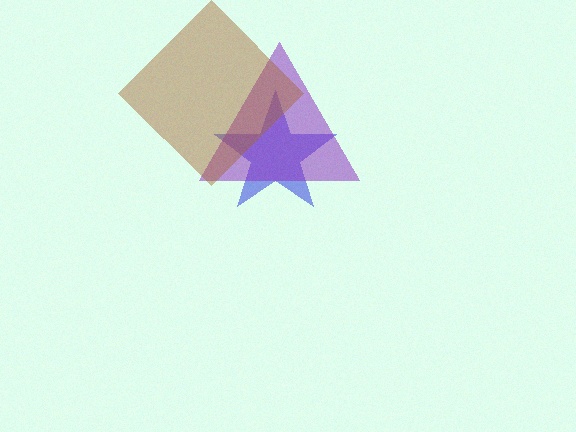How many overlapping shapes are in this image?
There are 3 overlapping shapes in the image.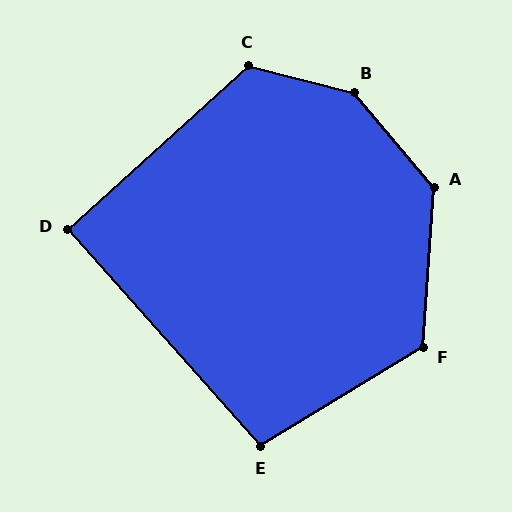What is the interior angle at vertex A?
Approximately 136 degrees (obtuse).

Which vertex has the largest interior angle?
B, at approximately 144 degrees.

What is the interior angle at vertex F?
Approximately 125 degrees (obtuse).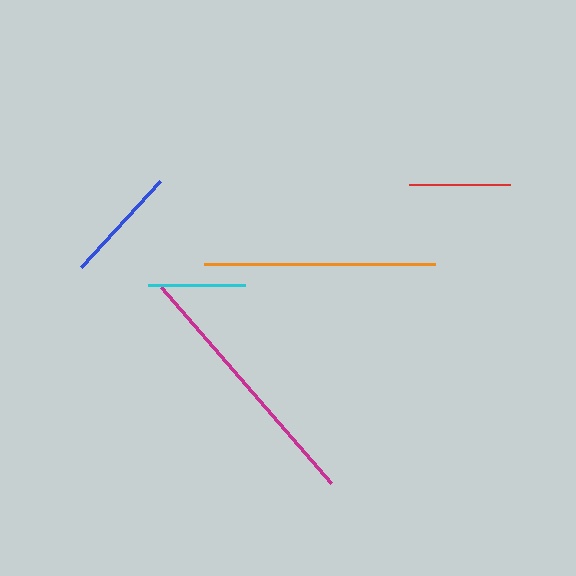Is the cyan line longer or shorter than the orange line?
The orange line is longer than the cyan line.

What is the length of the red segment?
The red segment is approximately 101 pixels long.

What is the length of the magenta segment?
The magenta segment is approximately 259 pixels long.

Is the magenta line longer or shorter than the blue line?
The magenta line is longer than the blue line.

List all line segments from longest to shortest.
From longest to shortest: magenta, orange, blue, red, cyan.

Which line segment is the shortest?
The cyan line is the shortest at approximately 97 pixels.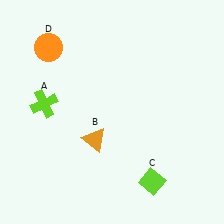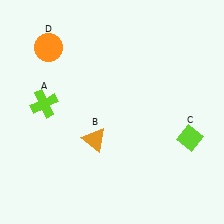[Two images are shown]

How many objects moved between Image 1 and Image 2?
1 object moved between the two images.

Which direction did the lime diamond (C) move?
The lime diamond (C) moved up.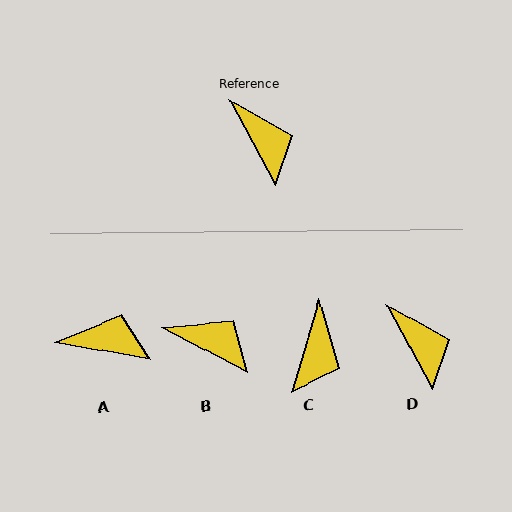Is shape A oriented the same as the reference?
No, it is off by about 51 degrees.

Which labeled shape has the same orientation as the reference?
D.